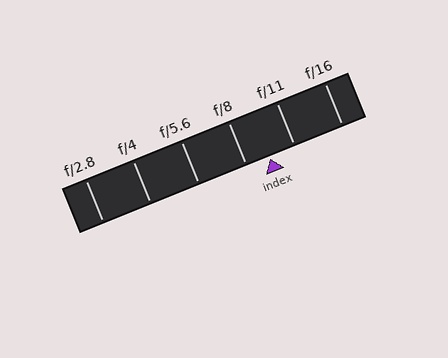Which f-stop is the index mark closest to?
The index mark is closest to f/8.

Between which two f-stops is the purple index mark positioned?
The index mark is between f/8 and f/11.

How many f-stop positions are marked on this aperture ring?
There are 6 f-stop positions marked.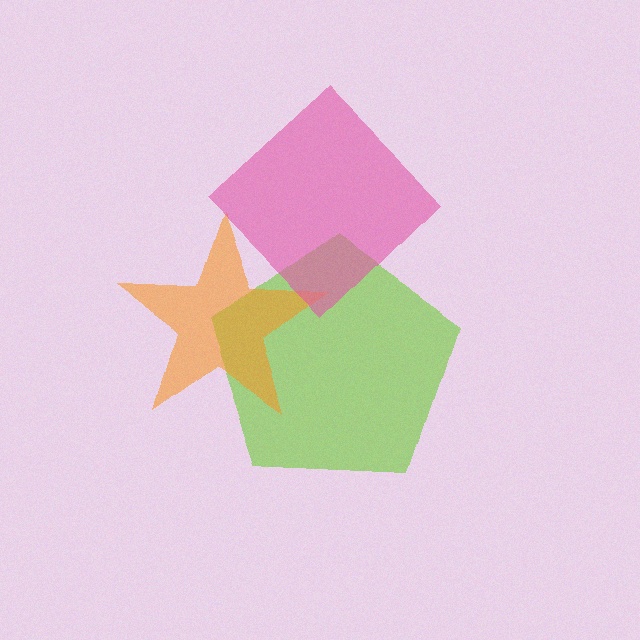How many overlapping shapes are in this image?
There are 3 overlapping shapes in the image.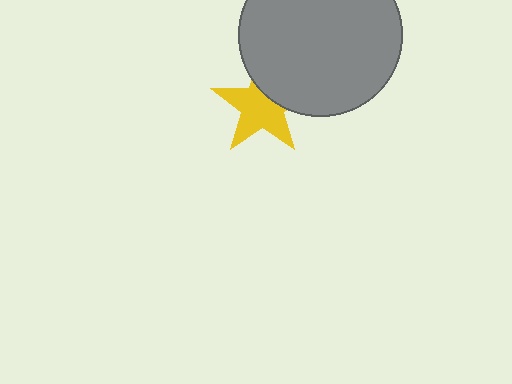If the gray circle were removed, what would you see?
You would see the complete yellow star.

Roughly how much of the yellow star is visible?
Most of it is visible (roughly 67%).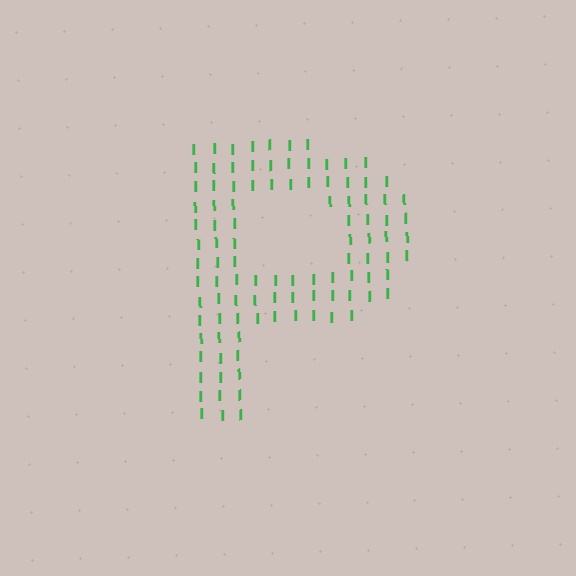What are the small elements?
The small elements are letter I's.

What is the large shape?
The large shape is the letter P.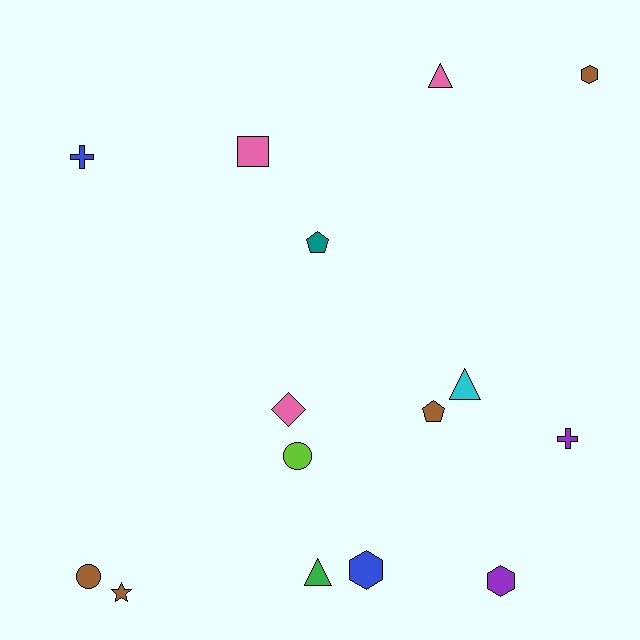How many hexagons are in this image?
There are 3 hexagons.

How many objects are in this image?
There are 15 objects.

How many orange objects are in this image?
There are no orange objects.